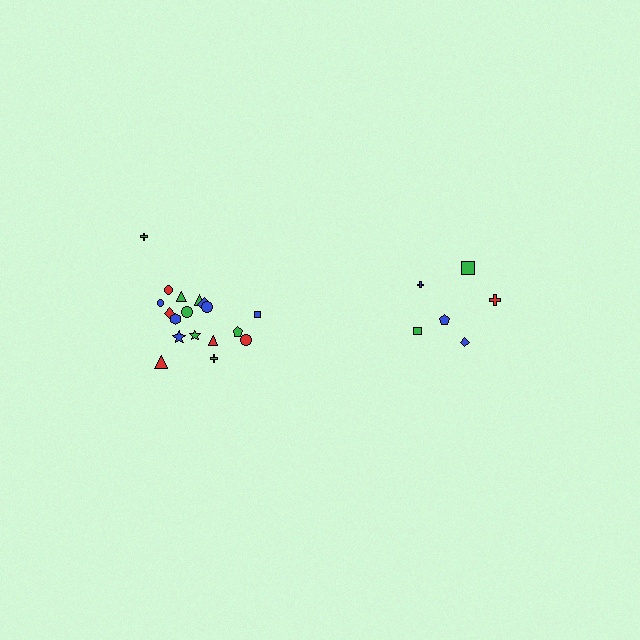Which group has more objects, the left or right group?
The left group.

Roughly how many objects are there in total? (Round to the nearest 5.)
Roughly 25 objects in total.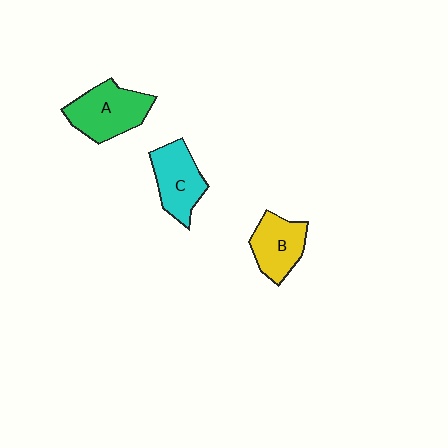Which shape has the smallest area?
Shape B (yellow).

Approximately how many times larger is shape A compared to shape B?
Approximately 1.3 times.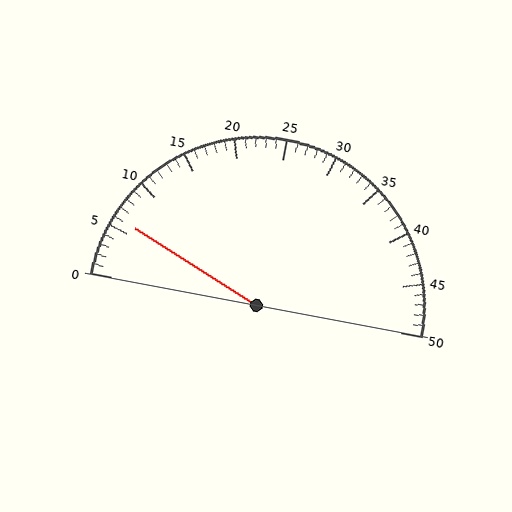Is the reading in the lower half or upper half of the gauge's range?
The reading is in the lower half of the range (0 to 50).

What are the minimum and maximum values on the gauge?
The gauge ranges from 0 to 50.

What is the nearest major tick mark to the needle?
The nearest major tick mark is 5.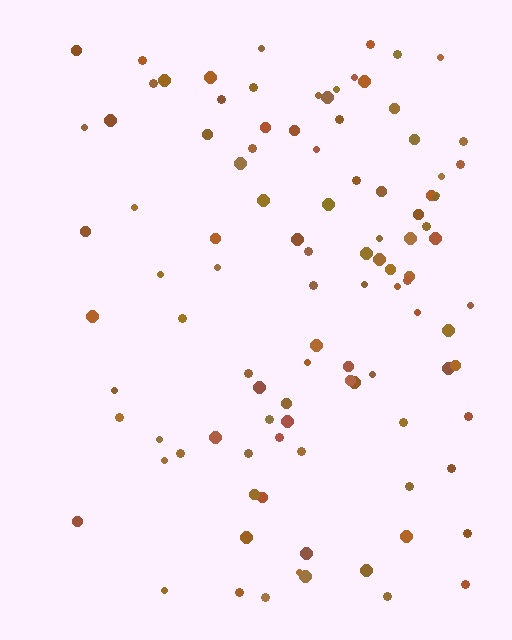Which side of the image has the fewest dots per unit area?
The left.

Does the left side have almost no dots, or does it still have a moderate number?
Still a moderate number, just noticeably fewer than the right.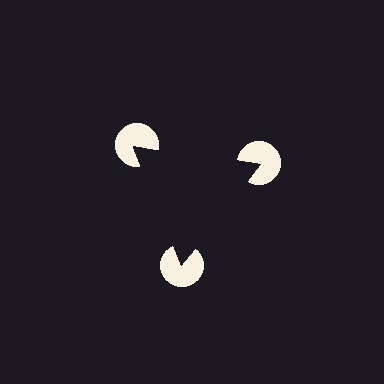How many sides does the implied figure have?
3 sides.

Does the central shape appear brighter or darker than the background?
It typically appears slightly darker than the background, even though no actual brightness change is drawn.